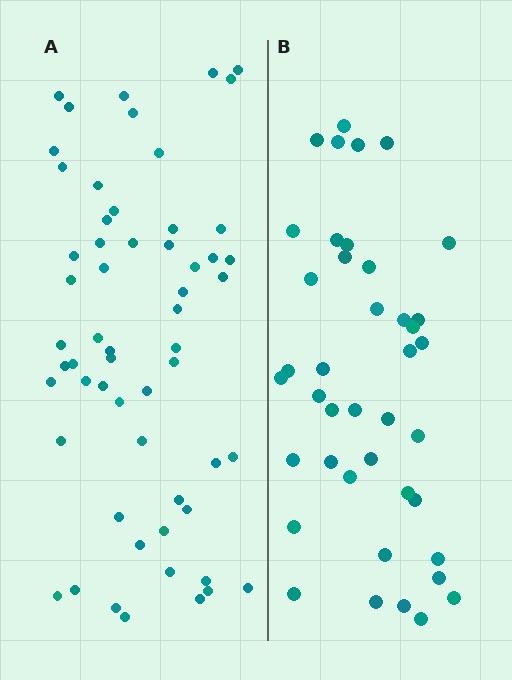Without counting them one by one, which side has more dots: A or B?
Region A (the left region) has more dots.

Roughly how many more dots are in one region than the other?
Region A has approximately 15 more dots than region B.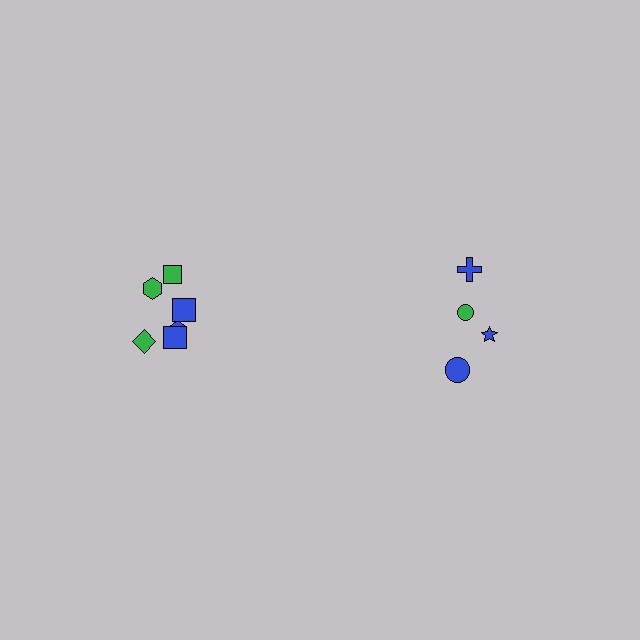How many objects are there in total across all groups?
There are 10 objects.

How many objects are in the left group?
There are 6 objects.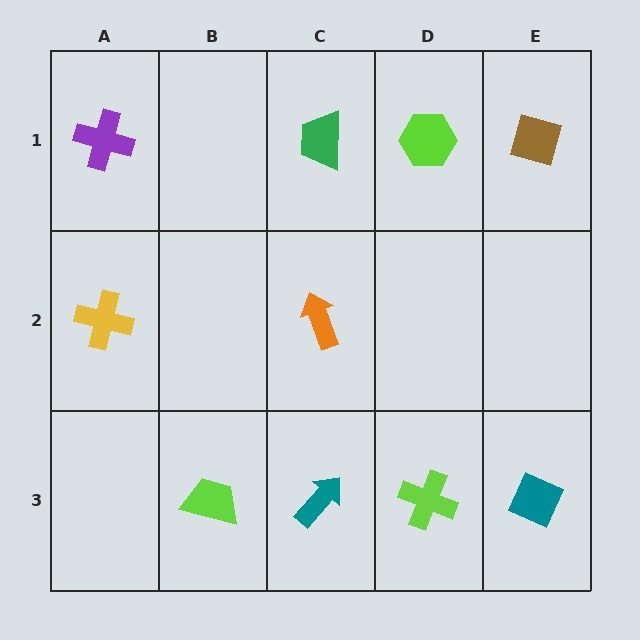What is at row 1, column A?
A purple cross.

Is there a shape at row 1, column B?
No, that cell is empty.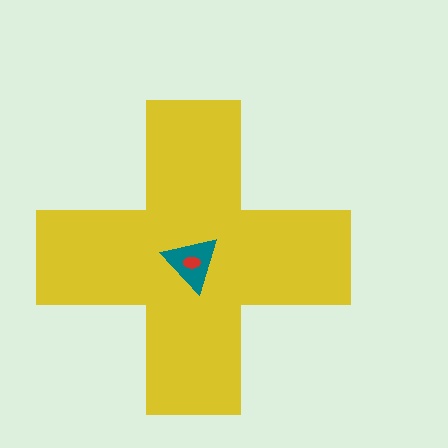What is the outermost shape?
The yellow cross.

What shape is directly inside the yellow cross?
The teal triangle.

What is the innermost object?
The red ellipse.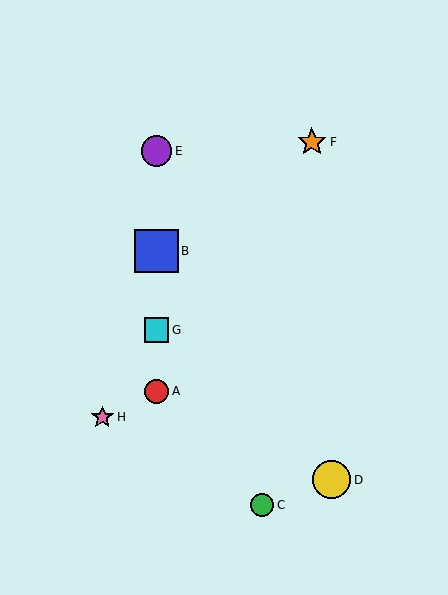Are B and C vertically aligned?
No, B is at x≈156 and C is at x≈262.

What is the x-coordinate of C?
Object C is at x≈262.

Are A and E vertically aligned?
Yes, both are at x≈156.